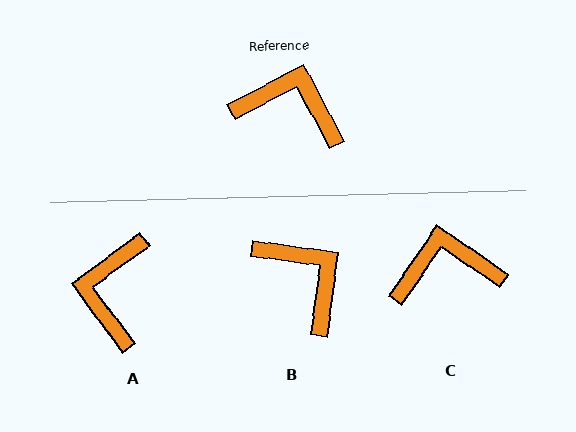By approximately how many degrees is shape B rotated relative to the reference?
Approximately 36 degrees clockwise.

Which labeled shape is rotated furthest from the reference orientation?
A, about 99 degrees away.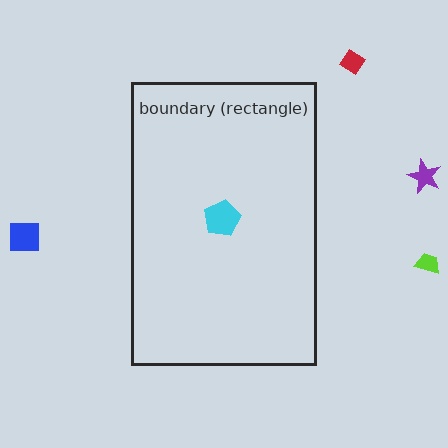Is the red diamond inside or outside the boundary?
Outside.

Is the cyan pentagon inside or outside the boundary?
Inside.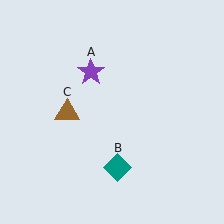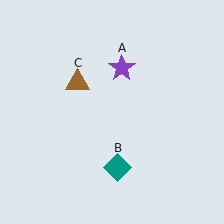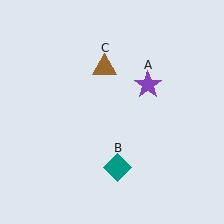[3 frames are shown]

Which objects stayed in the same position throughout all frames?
Teal diamond (object B) remained stationary.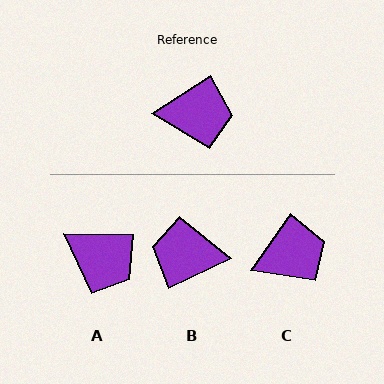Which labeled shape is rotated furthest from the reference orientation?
B, about 172 degrees away.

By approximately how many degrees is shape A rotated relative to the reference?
Approximately 34 degrees clockwise.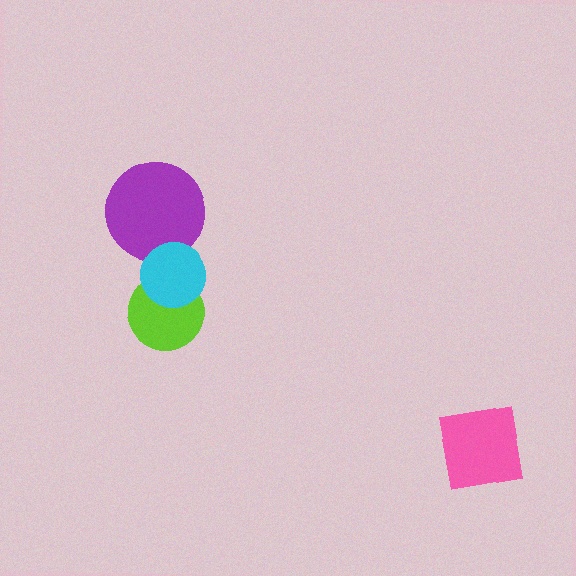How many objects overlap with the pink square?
0 objects overlap with the pink square.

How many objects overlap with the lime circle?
1 object overlaps with the lime circle.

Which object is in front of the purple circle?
The cyan circle is in front of the purple circle.